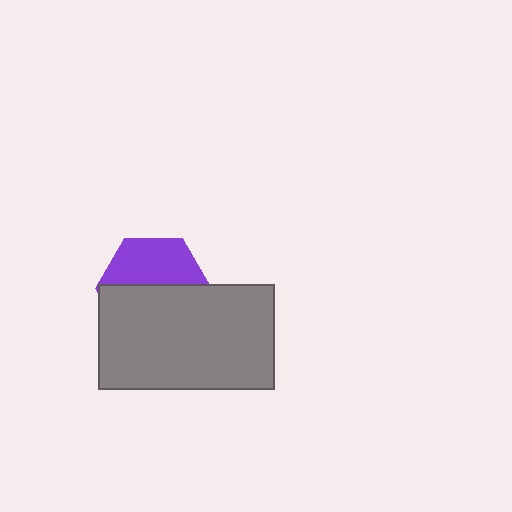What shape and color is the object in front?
The object in front is a gray rectangle.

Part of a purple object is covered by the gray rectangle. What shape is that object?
It is a hexagon.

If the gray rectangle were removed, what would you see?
You would see the complete purple hexagon.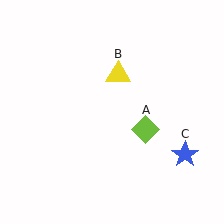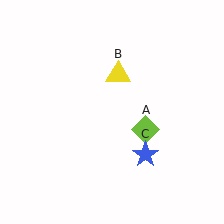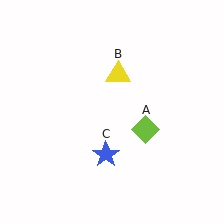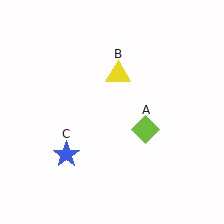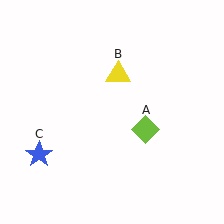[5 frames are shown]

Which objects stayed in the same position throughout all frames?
Lime diamond (object A) and yellow triangle (object B) remained stationary.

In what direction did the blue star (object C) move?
The blue star (object C) moved left.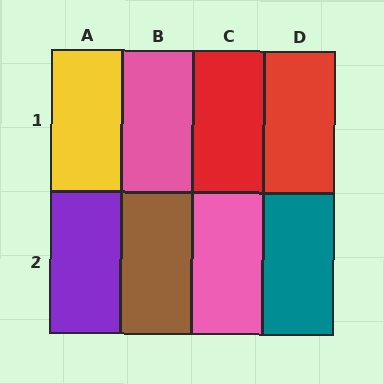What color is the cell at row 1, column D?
Red.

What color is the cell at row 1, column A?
Yellow.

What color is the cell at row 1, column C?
Red.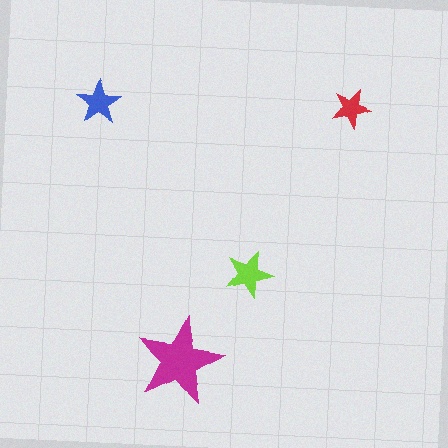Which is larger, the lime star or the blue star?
The lime one.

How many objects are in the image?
There are 4 objects in the image.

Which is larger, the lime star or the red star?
The lime one.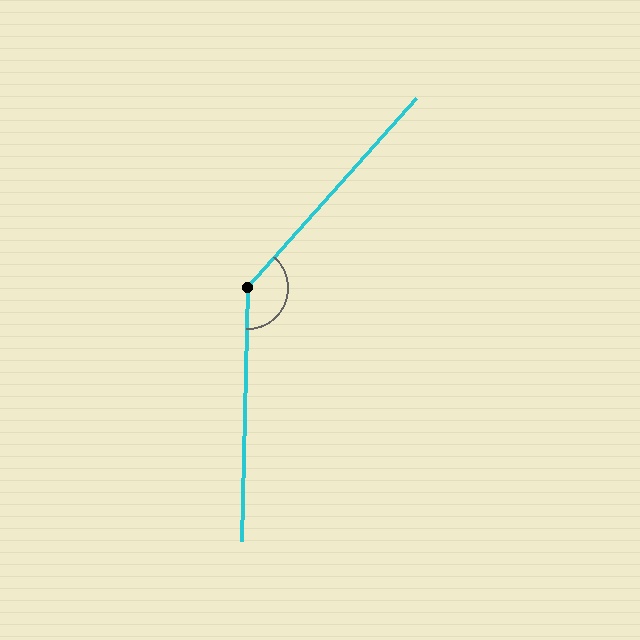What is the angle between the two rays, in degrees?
Approximately 140 degrees.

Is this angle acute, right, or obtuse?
It is obtuse.